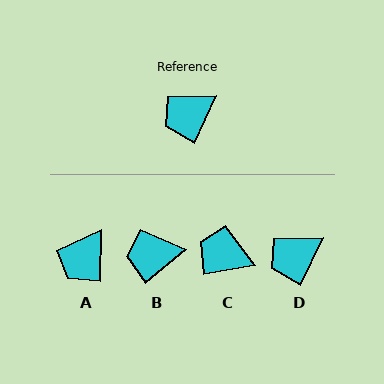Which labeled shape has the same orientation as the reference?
D.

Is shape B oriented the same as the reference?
No, it is off by about 25 degrees.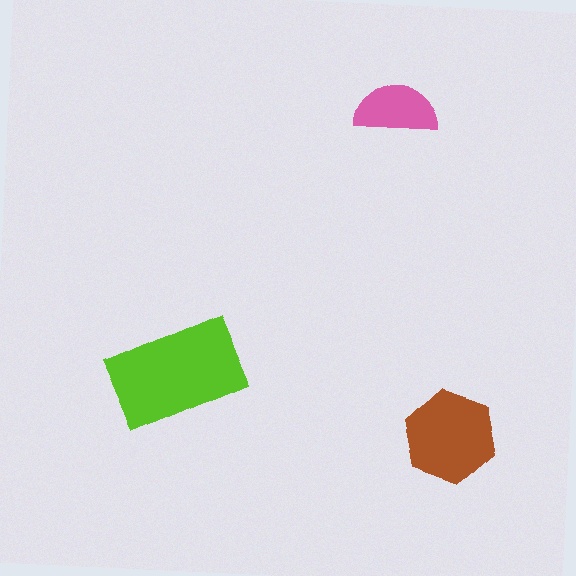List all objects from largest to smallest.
The lime rectangle, the brown hexagon, the pink semicircle.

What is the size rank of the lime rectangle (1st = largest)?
1st.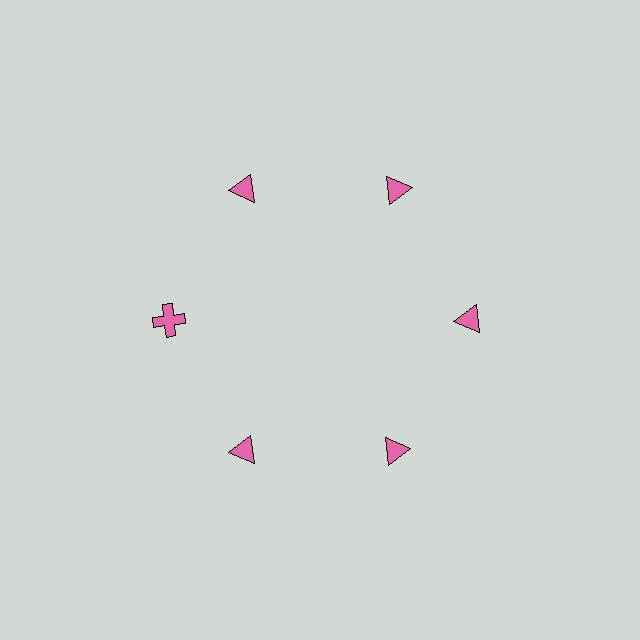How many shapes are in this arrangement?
There are 6 shapes arranged in a ring pattern.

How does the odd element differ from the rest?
It has a different shape: cross instead of triangle.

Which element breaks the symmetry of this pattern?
The pink cross at roughly the 9 o'clock position breaks the symmetry. All other shapes are pink triangles.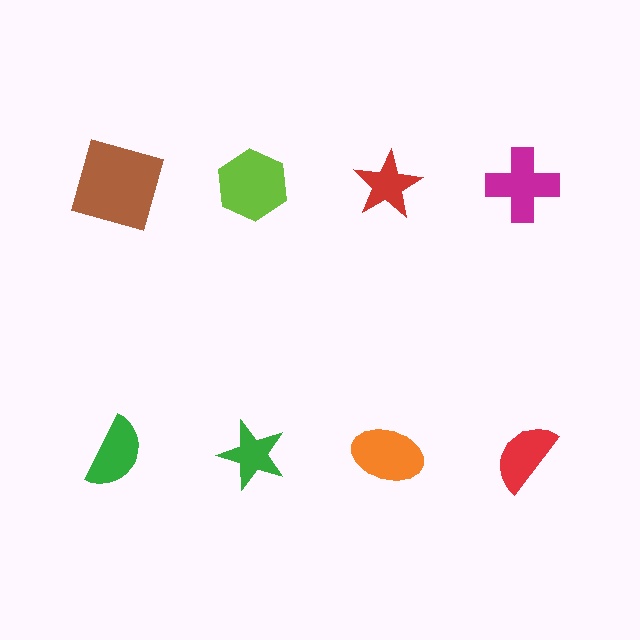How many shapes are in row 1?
4 shapes.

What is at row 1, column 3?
A red star.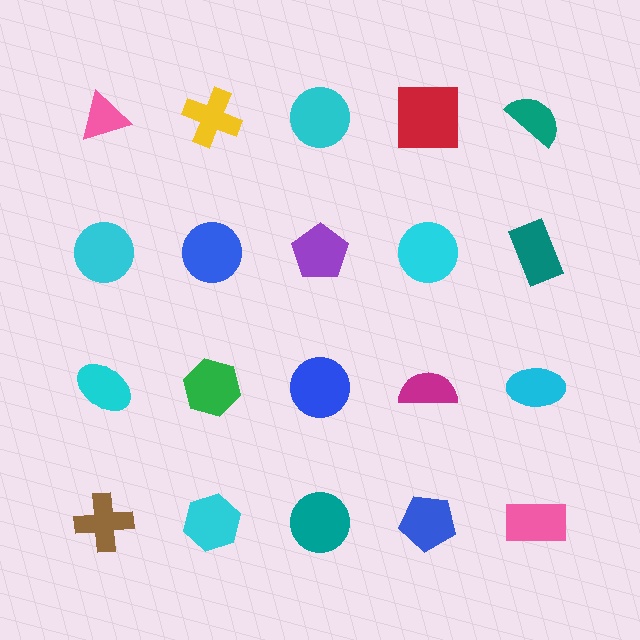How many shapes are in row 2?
5 shapes.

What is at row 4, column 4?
A blue pentagon.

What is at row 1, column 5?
A teal semicircle.